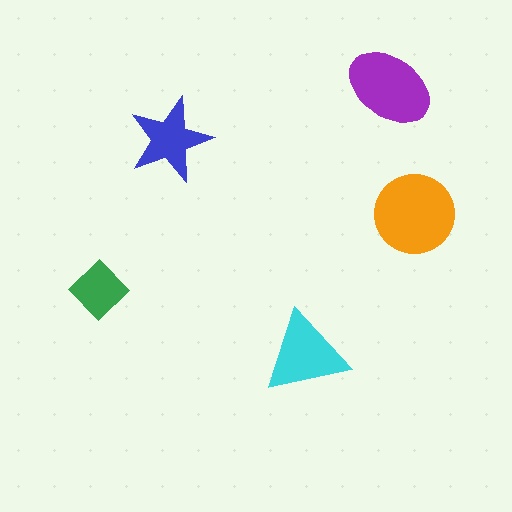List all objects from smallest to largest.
The green diamond, the blue star, the cyan triangle, the purple ellipse, the orange circle.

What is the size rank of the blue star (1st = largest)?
4th.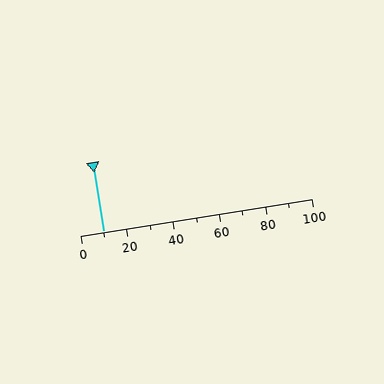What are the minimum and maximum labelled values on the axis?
The axis runs from 0 to 100.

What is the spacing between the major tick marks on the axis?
The major ticks are spaced 20 apart.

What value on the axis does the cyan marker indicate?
The marker indicates approximately 10.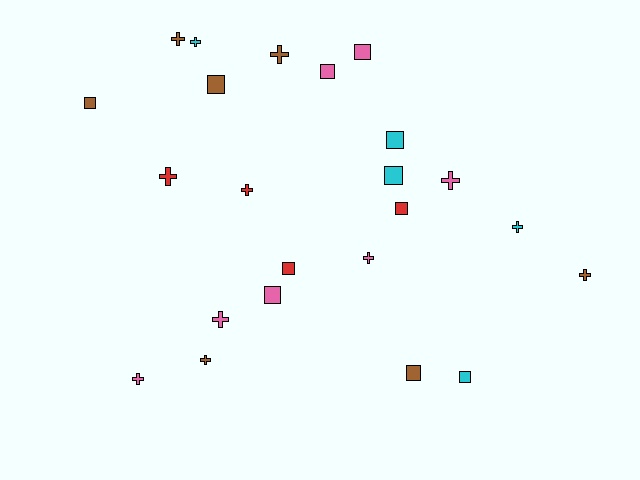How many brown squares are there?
There are 3 brown squares.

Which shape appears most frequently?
Cross, with 12 objects.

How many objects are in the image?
There are 23 objects.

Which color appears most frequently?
Pink, with 7 objects.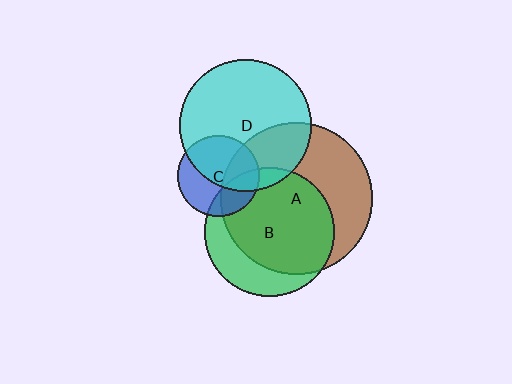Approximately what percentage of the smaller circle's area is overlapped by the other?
Approximately 70%.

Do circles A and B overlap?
Yes.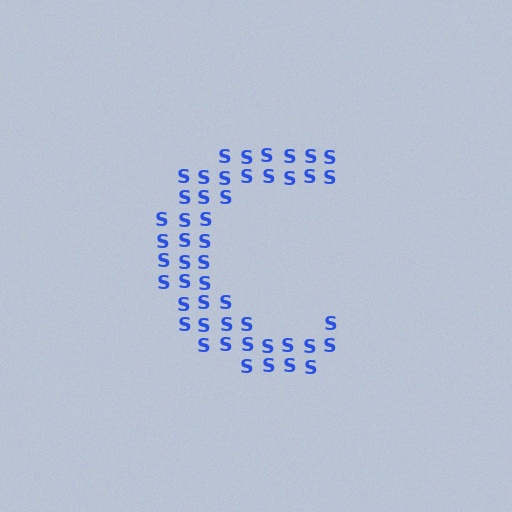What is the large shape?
The large shape is the letter C.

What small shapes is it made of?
It is made of small letter S's.